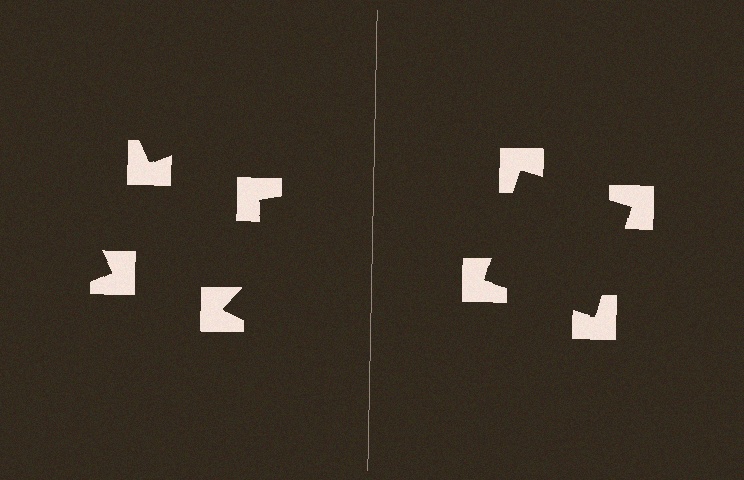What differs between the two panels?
The notched squares are positioned identically on both sides; only the wedge orientations differ. On the right they align to a square; on the left they are misaligned.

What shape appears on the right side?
An illusory square.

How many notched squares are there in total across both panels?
8 — 4 on each side.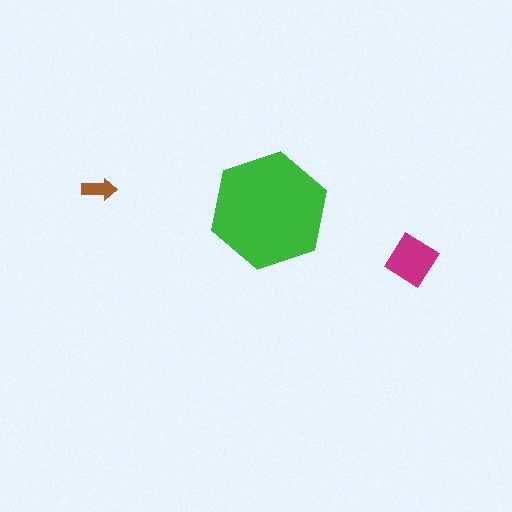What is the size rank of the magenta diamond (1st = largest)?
2nd.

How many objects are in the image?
There are 3 objects in the image.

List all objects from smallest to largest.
The brown arrow, the magenta diamond, the green hexagon.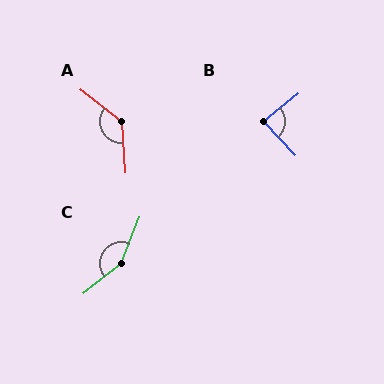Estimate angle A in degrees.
Approximately 132 degrees.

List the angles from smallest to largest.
B (86°), A (132°), C (151°).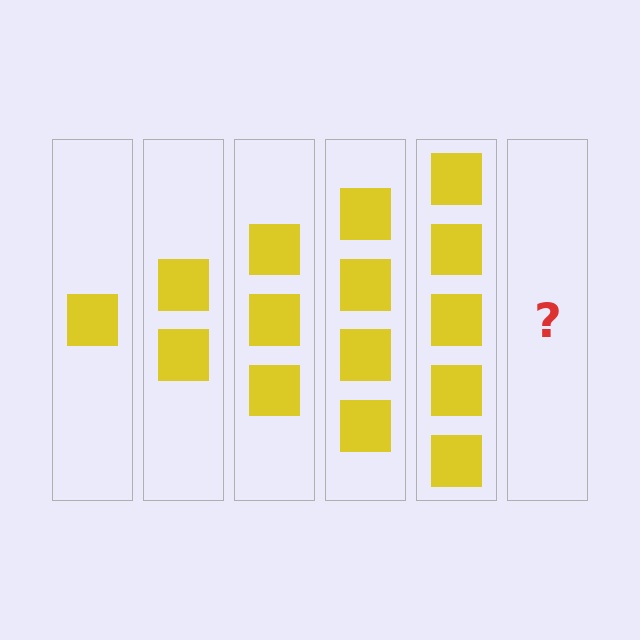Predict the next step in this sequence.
The next step is 6 squares.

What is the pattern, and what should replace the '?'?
The pattern is that each step adds one more square. The '?' should be 6 squares.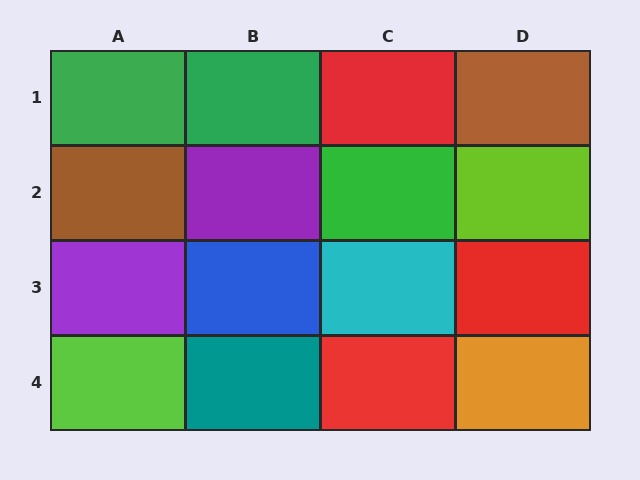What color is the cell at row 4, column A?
Lime.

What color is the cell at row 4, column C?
Red.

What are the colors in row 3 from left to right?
Purple, blue, cyan, red.